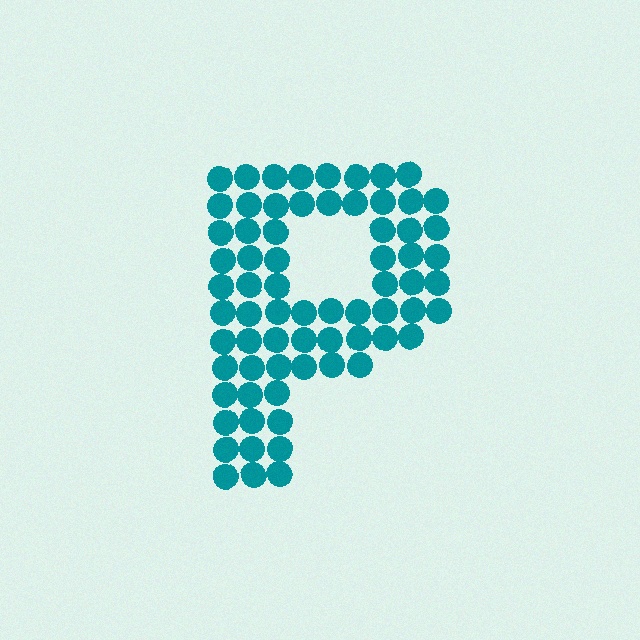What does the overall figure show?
The overall figure shows the letter P.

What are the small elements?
The small elements are circles.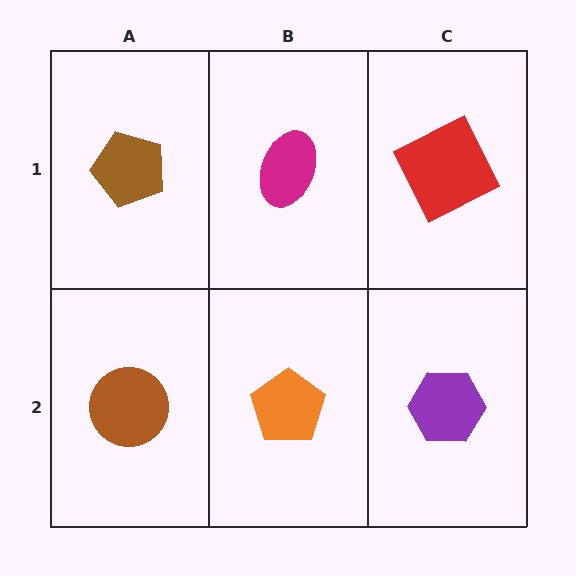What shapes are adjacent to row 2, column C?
A red square (row 1, column C), an orange pentagon (row 2, column B).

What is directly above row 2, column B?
A magenta ellipse.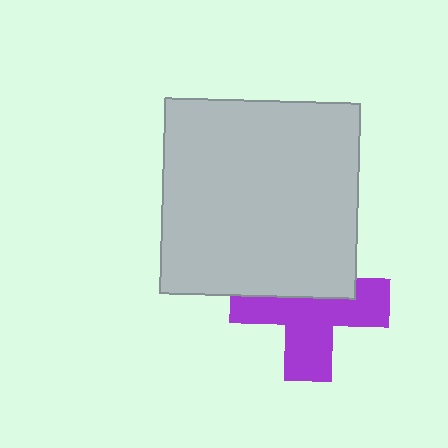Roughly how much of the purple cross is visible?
About half of it is visible (roughly 59%).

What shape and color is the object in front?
The object in front is a light gray square.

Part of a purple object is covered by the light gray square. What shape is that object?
It is a cross.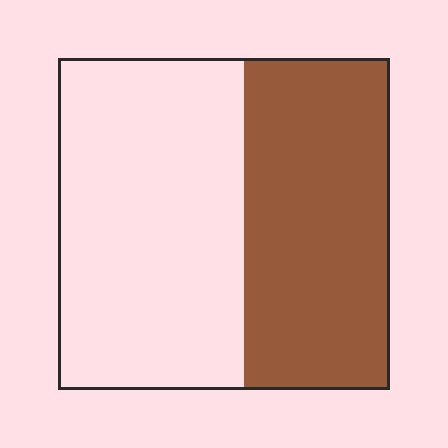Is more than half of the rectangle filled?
No.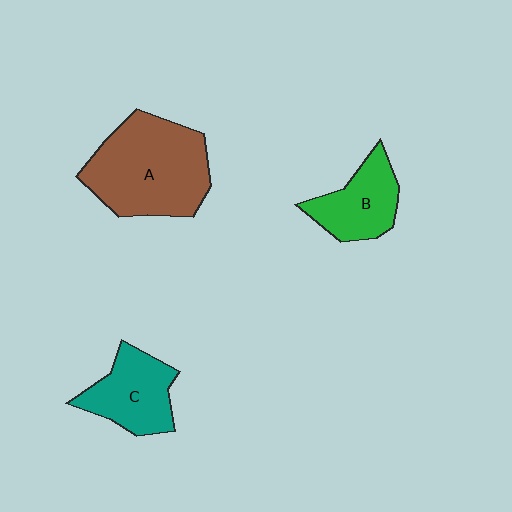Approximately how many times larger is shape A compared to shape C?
Approximately 1.8 times.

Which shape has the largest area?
Shape A (brown).